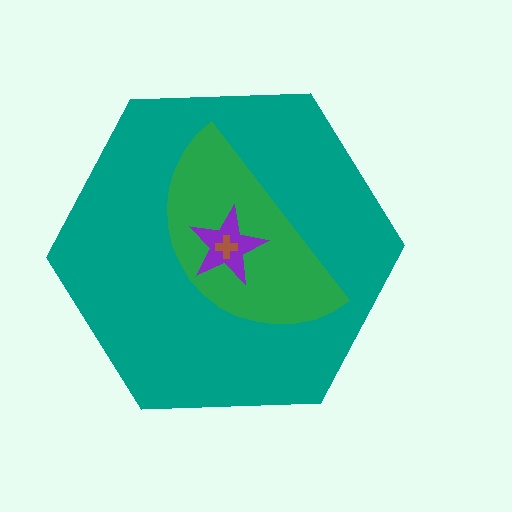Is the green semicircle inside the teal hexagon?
Yes.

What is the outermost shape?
The teal hexagon.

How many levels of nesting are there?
4.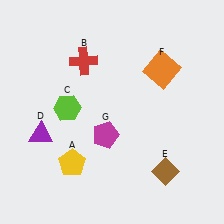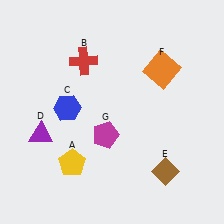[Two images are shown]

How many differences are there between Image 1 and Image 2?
There is 1 difference between the two images.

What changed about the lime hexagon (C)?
In Image 1, C is lime. In Image 2, it changed to blue.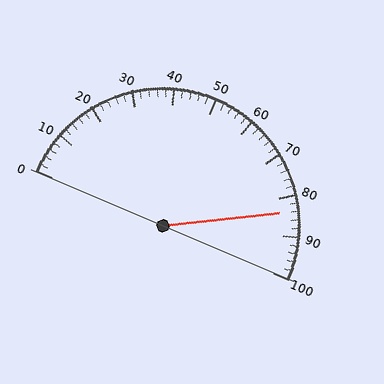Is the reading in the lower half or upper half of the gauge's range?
The reading is in the upper half of the range (0 to 100).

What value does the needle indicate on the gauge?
The needle indicates approximately 84.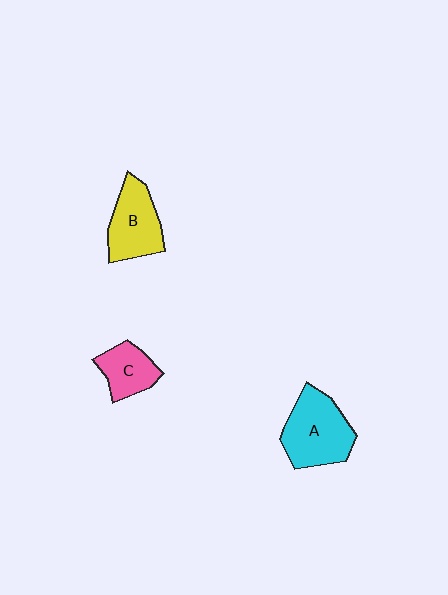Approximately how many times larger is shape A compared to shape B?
Approximately 1.2 times.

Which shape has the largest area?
Shape A (cyan).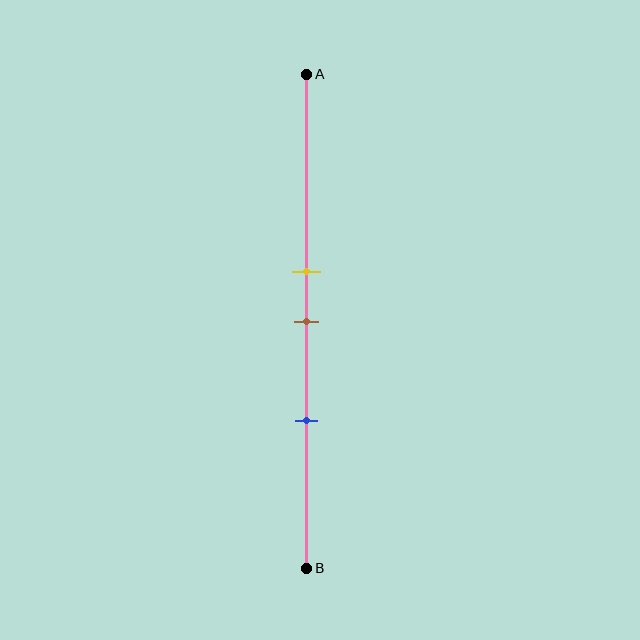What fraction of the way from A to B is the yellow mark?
The yellow mark is approximately 40% (0.4) of the way from A to B.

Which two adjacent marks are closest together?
The yellow and brown marks are the closest adjacent pair.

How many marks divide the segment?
There are 3 marks dividing the segment.